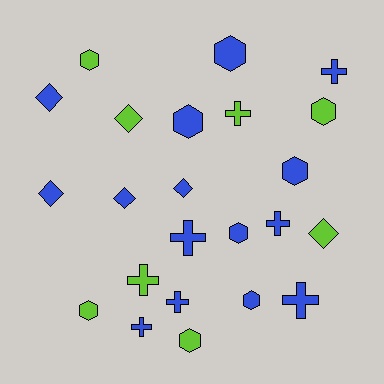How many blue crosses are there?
There are 6 blue crosses.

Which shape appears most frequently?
Hexagon, with 9 objects.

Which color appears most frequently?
Blue, with 15 objects.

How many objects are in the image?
There are 23 objects.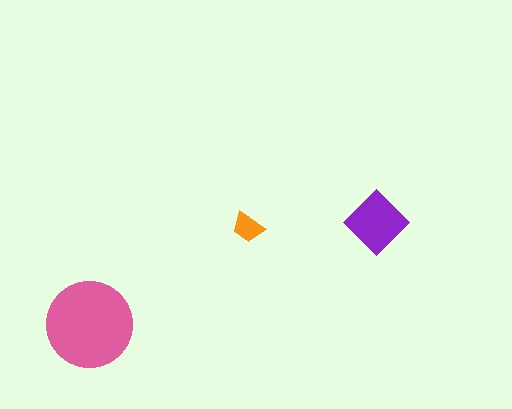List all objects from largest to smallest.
The pink circle, the purple diamond, the orange trapezoid.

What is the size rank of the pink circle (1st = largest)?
1st.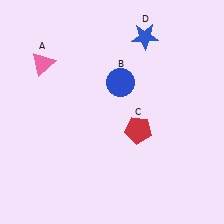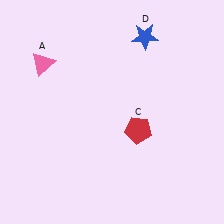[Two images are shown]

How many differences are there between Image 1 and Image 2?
There is 1 difference between the two images.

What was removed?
The blue circle (B) was removed in Image 2.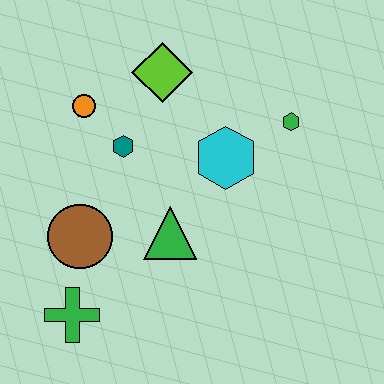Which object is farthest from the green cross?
The green hexagon is farthest from the green cross.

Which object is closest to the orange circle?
The teal hexagon is closest to the orange circle.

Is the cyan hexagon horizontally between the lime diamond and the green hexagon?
Yes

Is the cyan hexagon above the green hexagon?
No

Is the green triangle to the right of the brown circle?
Yes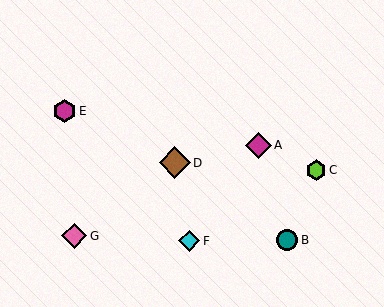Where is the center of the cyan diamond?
The center of the cyan diamond is at (189, 241).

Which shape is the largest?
The brown diamond (labeled D) is the largest.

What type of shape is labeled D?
Shape D is a brown diamond.